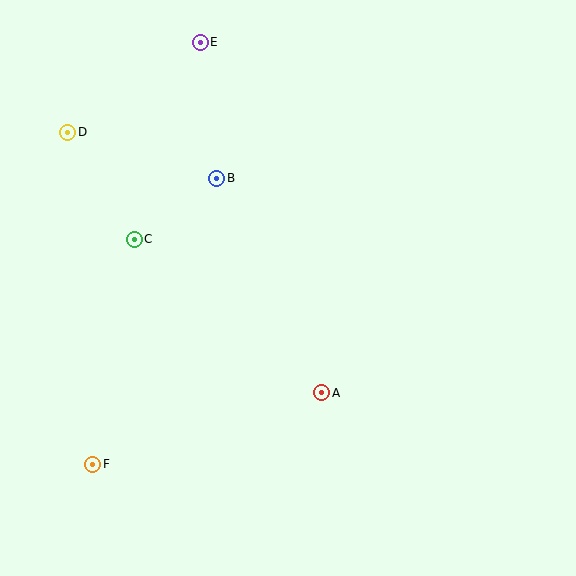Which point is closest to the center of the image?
Point A at (322, 393) is closest to the center.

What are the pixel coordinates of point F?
Point F is at (93, 464).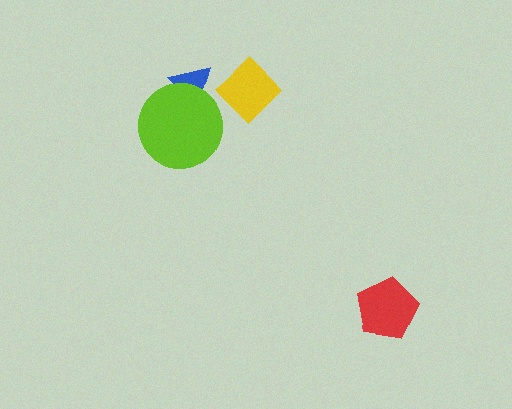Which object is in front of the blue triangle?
The lime circle is in front of the blue triangle.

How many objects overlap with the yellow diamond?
0 objects overlap with the yellow diamond.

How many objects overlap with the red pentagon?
0 objects overlap with the red pentagon.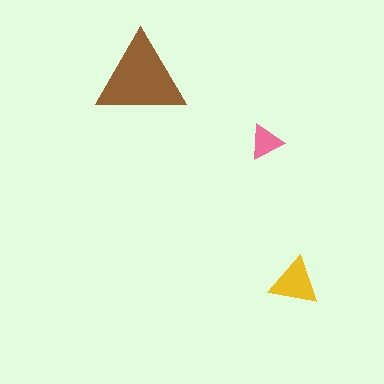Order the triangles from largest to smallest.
the brown one, the yellow one, the pink one.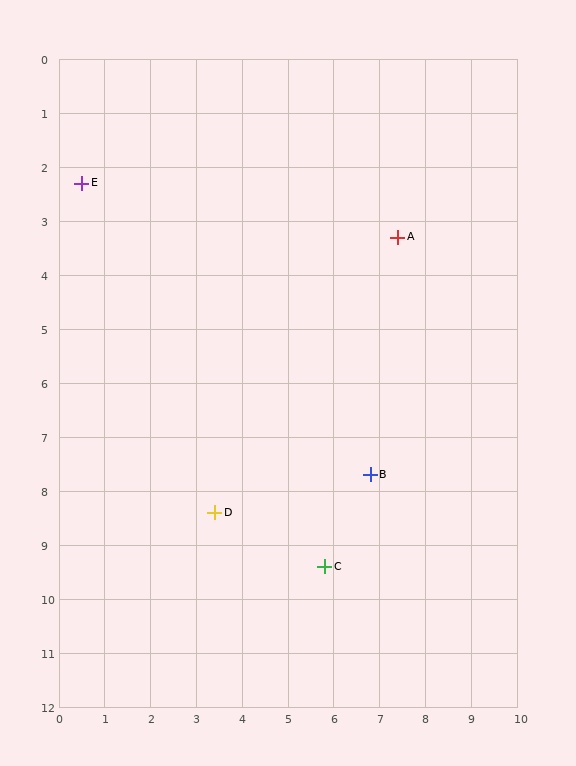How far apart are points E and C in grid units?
Points E and C are about 8.9 grid units apart.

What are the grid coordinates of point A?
Point A is at approximately (7.4, 3.3).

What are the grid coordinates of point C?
Point C is at approximately (5.8, 9.4).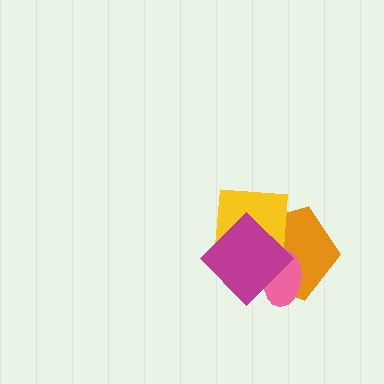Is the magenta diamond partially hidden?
No, no other shape covers it.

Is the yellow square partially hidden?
Yes, it is partially covered by another shape.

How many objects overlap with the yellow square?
3 objects overlap with the yellow square.